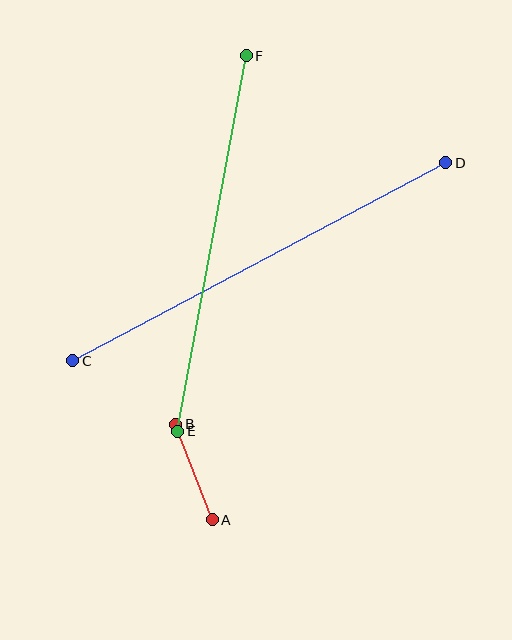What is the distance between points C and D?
The distance is approximately 422 pixels.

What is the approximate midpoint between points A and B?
The midpoint is at approximately (194, 472) pixels.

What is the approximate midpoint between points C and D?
The midpoint is at approximately (259, 262) pixels.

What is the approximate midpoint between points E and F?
The midpoint is at approximately (212, 244) pixels.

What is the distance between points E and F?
The distance is approximately 382 pixels.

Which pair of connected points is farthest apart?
Points C and D are farthest apart.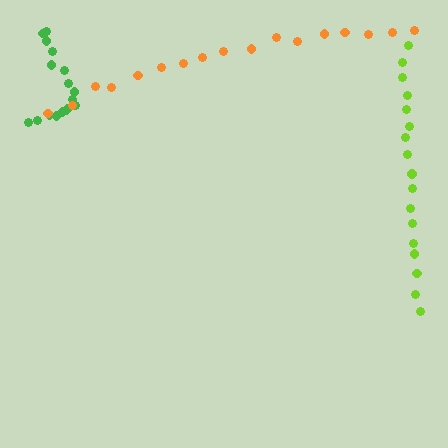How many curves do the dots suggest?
There are 3 distinct paths.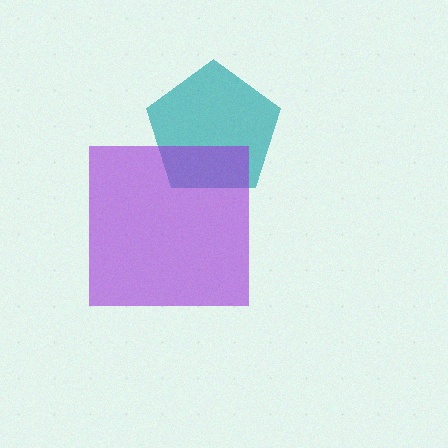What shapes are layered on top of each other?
The layered shapes are: a teal pentagon, a purple square.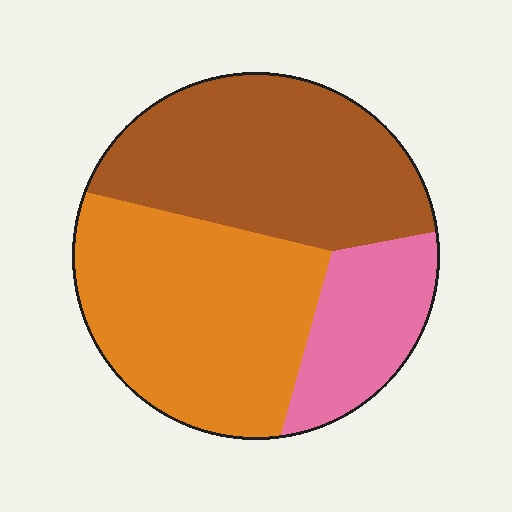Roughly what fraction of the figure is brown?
Brown covers around 40% of the figure.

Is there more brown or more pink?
Brown.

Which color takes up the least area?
Pink, at roughly 20%.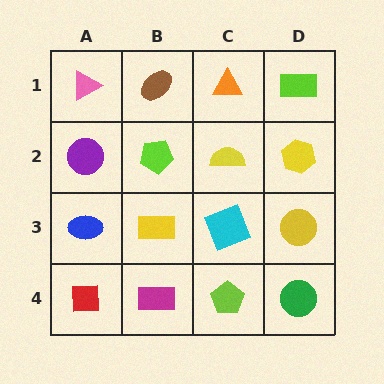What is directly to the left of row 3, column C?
A yellow rectangle.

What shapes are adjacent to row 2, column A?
A pink triangle (row 1, column A), a blue ellipse (row 3, column A), a lime pentagon (row 2, column B).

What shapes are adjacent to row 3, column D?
A yellow hexagon (row 2, column D), a green circle (row 4, column D), a cyan square (row 3, column C).